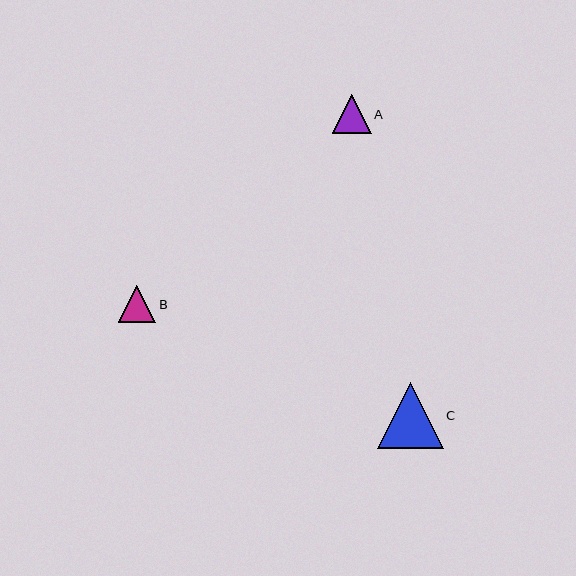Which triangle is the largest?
Triangle C is the largest with a size of approximately 66 pixels.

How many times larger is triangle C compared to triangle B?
Triangle C is approximately 1.7 times the size of triangle B.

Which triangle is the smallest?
Triangle B is the smallest with a size of approximately 38 pixels.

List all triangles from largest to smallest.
From largest to smallest: C, A, B.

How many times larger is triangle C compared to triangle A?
Triangle C is approximately 1.7 times the size of triangle A.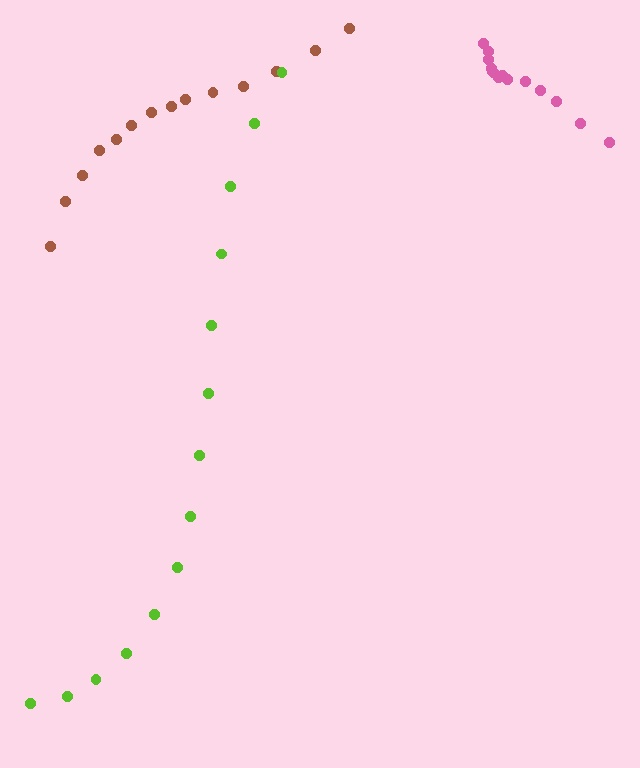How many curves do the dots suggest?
There are 3 distinct paths.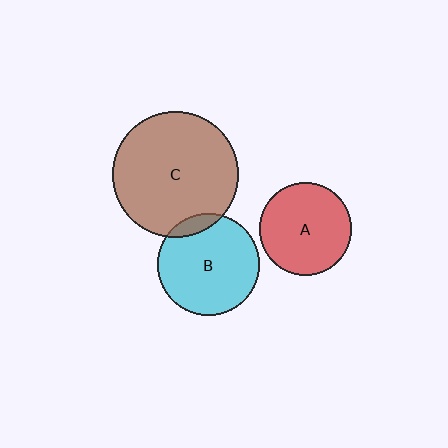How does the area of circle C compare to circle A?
Approximately 1.9 times.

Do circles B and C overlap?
Yes.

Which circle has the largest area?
Circle C (brown).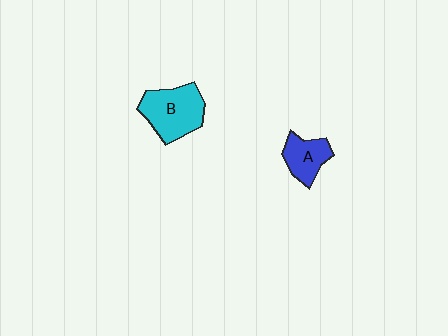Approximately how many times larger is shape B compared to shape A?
Approximately 1.7 times.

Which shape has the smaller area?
Shape A (blue).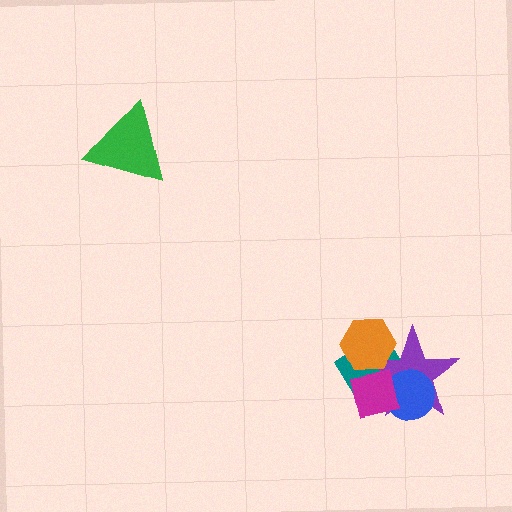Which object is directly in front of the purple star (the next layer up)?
The orange hexagon is directly in front of the purple star.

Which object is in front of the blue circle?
The magenta square is in front of the blue circle.